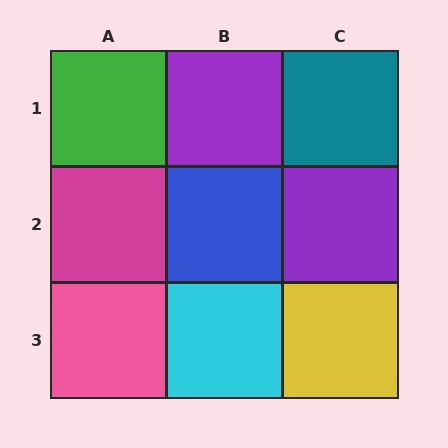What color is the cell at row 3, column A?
Pink.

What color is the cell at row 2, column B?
Blue.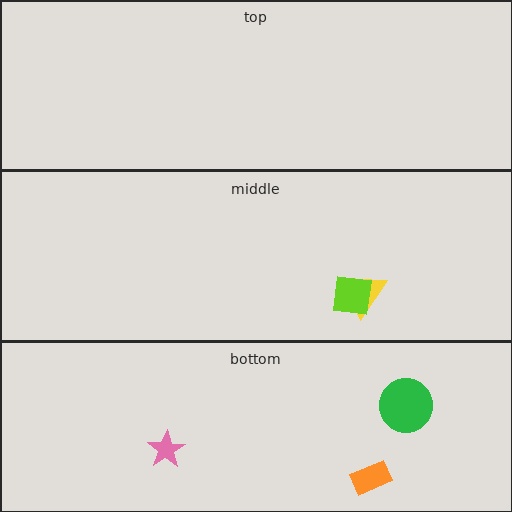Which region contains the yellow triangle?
The middle region.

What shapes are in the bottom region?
The orange rectangle, the pink star, the green circle.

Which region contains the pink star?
The bottom region.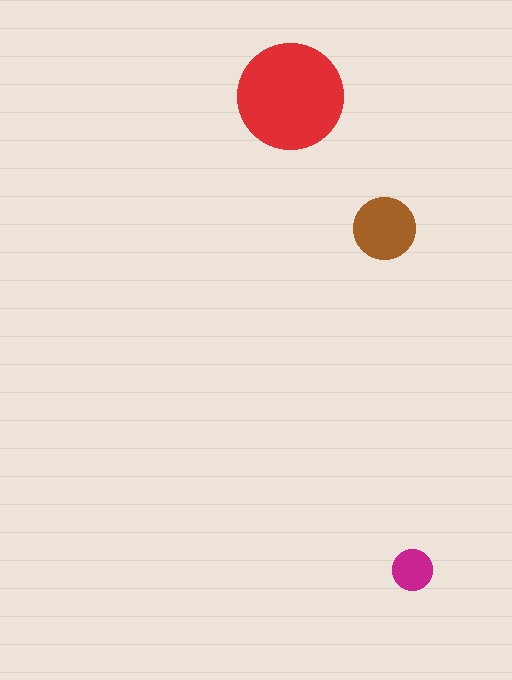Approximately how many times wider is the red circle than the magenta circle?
About 2.5 times wider.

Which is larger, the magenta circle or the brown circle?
The brown one.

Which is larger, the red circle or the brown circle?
The red one.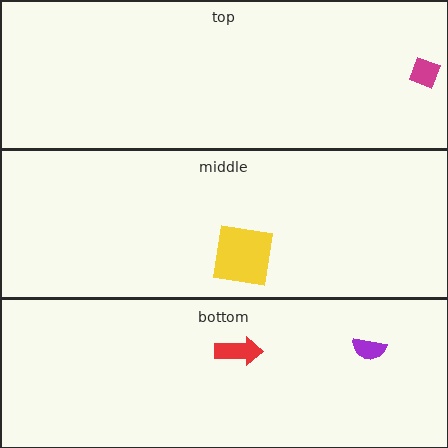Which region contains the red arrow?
The bottom region.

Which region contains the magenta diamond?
The top region.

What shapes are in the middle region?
The yellow square.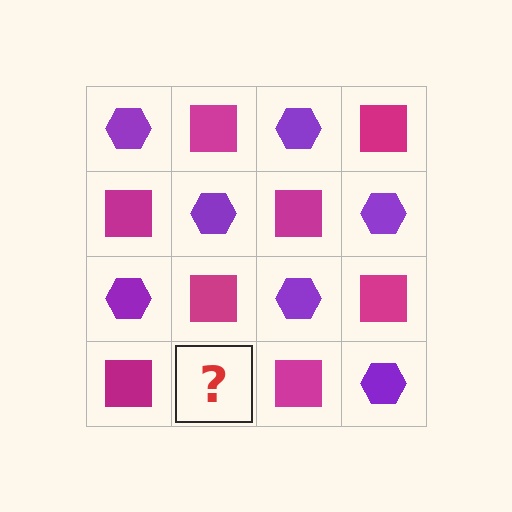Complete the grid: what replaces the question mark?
The question mark should be replaced with a purple hexagon.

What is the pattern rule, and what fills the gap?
The rule is that it alternates purple hexagon and magenta square in a checkerboard pattern. The gap should be filled with a purple hexagon.